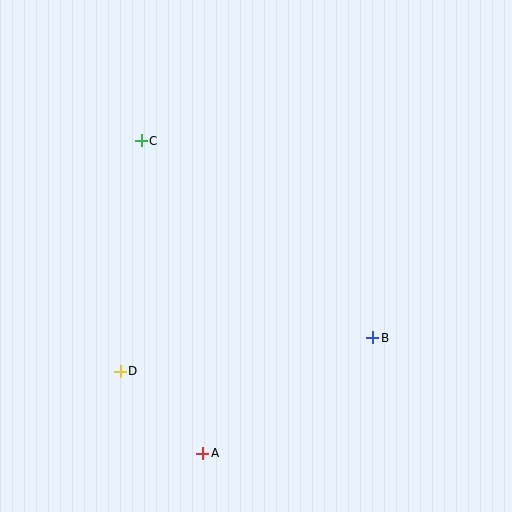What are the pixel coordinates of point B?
Point B is at (373, 338).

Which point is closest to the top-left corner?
Point C is closest to the top-left corner.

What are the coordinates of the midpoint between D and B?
The midpoint between D and B is at (247, 354).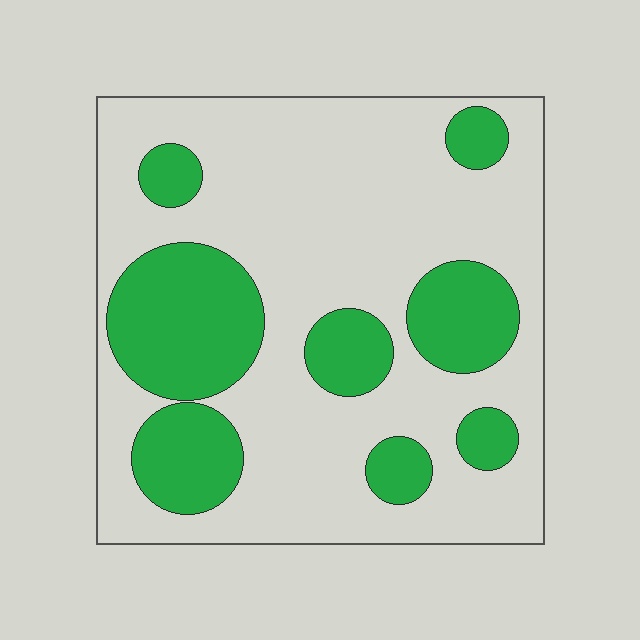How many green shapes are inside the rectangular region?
8.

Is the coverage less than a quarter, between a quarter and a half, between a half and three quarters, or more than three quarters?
Between a quarter and a half.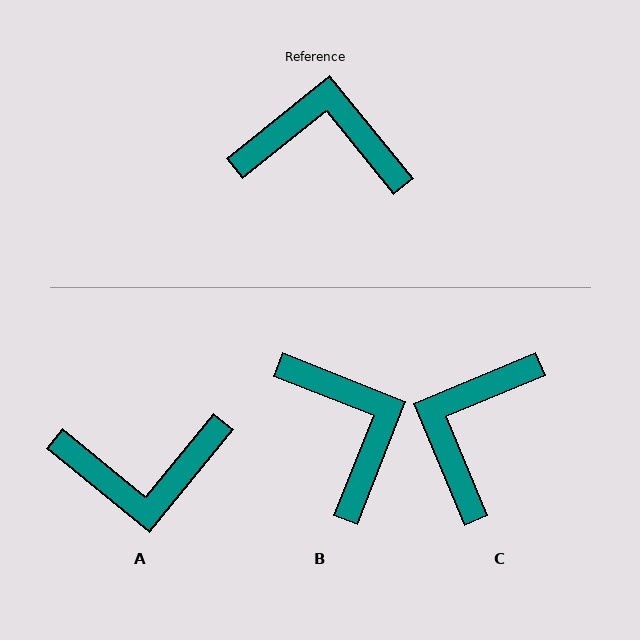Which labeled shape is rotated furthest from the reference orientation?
A, about 168 degrees away.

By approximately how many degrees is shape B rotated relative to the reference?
Approximately 60 degrees clockwise.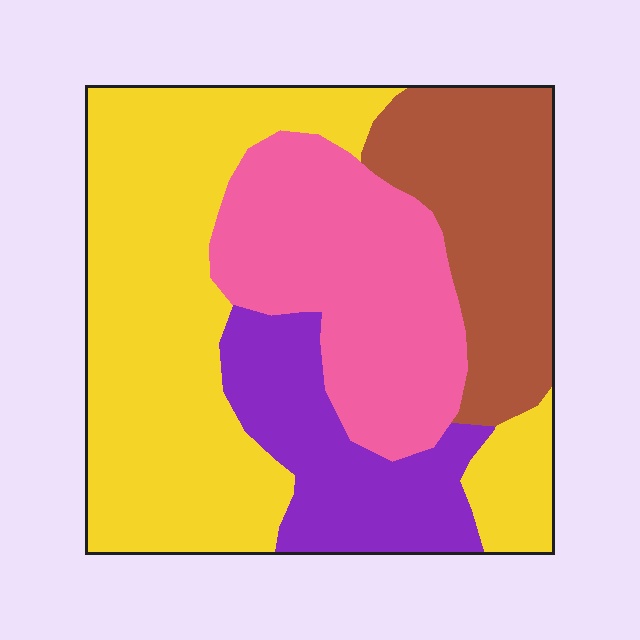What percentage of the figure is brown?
Brown takes up between a sixth and a third of the figure.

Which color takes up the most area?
Yellow, at roughly 40%.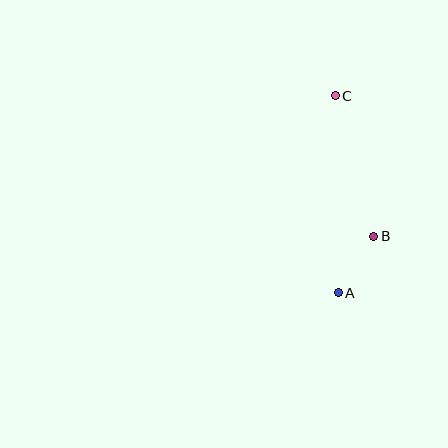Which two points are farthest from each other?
Points A and C are farthest from each other.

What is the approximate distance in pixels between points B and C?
The distance between B and C is approximately 146 pixels.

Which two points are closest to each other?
Points A and B are closest to each other.